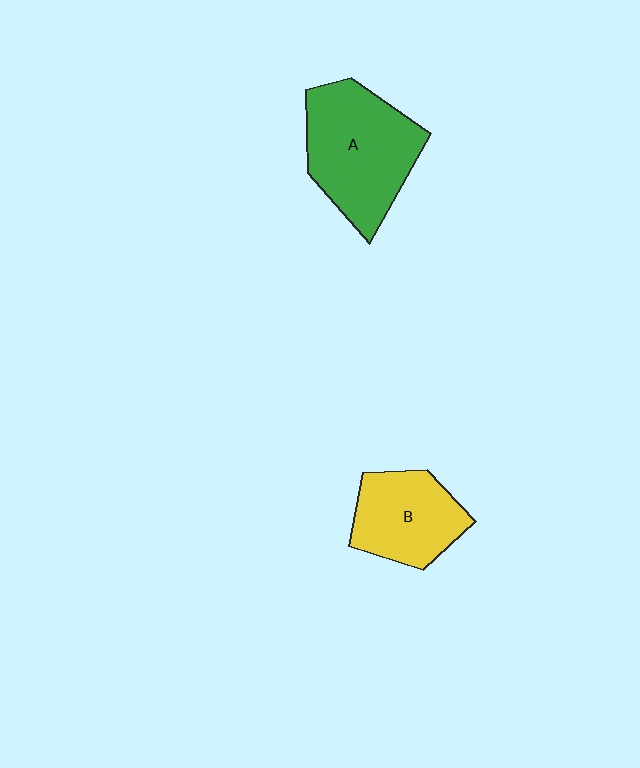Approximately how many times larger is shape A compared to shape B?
Approximately 1.4 times.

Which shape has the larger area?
Shape A (green).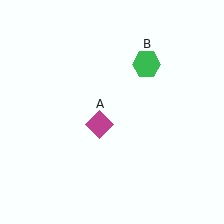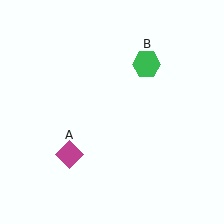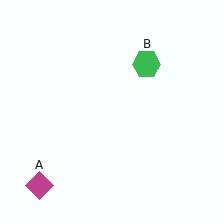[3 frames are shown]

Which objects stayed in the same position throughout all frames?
Green hexagon (object B) remained stationary.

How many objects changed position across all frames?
1 object changed position: magenta diamond (object A).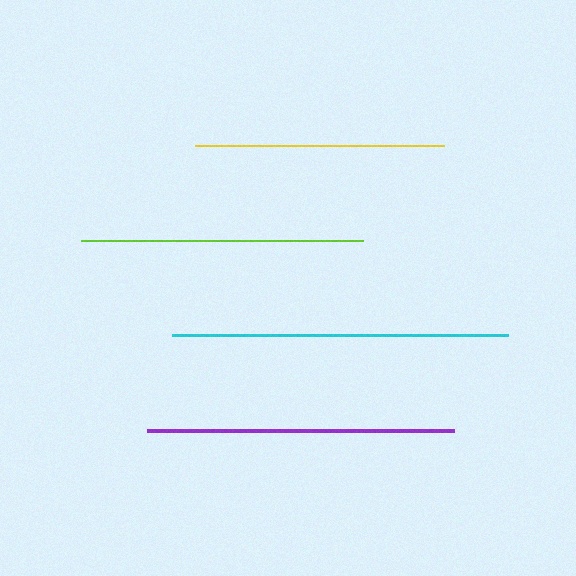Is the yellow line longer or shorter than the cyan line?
The cyan line is longer than the yellow line.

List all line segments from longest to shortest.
From longest to shortest: cyan, purple, lime, yellow.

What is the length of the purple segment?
The purple segment is approximately 307 pixels long.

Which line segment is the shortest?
The yellow line is the shortest at approximately 249 pixels.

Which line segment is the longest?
The cyan line is the longest at approximately 336 pixels.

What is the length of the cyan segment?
The cyan segment is approximately 336 pixels long.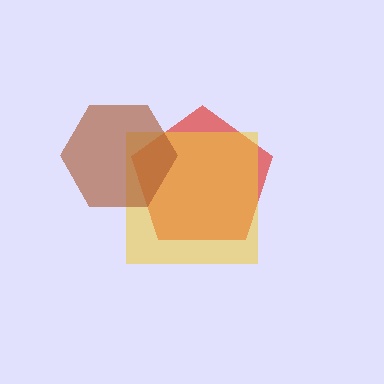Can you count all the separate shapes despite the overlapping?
Yes, there are 3 separate shapes.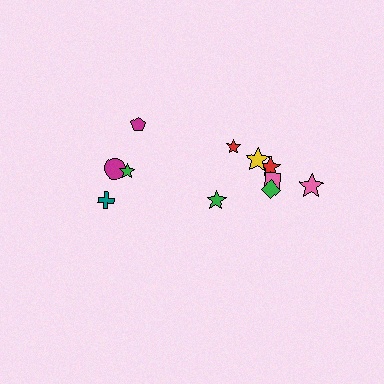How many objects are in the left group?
There are 4 objects.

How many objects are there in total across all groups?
There are 11 objects.